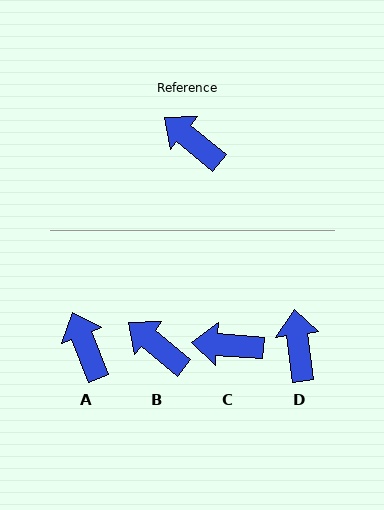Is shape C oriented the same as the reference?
No, it is off by about 35 degrees.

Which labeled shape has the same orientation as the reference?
B.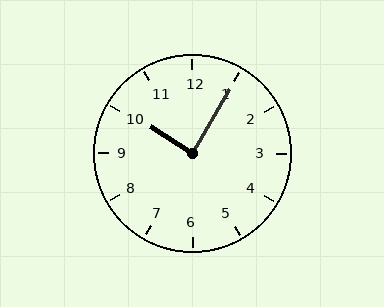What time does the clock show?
10:05.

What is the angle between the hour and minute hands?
Approximately 88 degrees.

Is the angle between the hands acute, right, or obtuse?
It is right.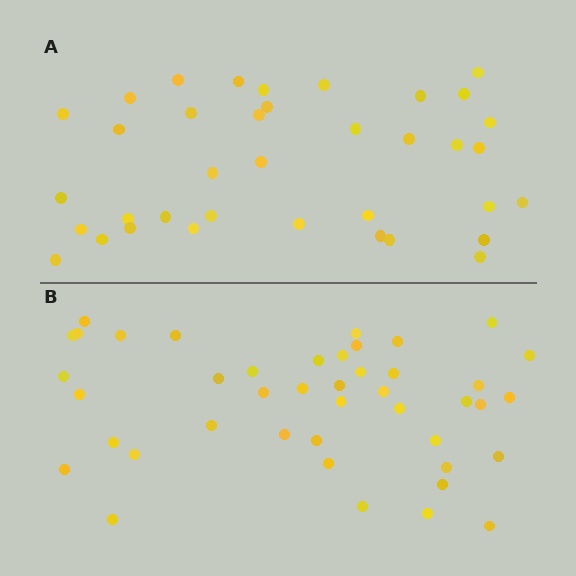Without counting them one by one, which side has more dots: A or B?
Region B (the bottom region) has more dots.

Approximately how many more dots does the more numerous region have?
Region B has about 6 more dots than region A.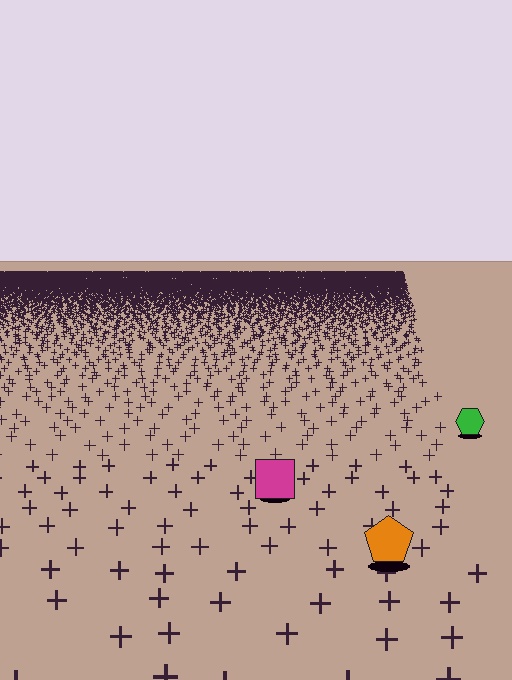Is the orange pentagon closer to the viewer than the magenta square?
Yes. The orange pentagon is closer — you can tell from the texture gradient: the ground texture is coarser near it.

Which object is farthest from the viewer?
The green hexagon is farthest from the viewer. It appears smaller and the ground texture around it is denser.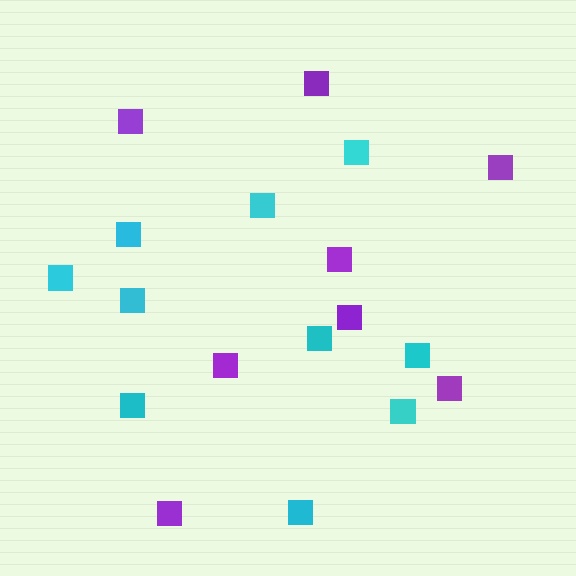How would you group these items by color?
There are 2 groups: one group of cyan squares (10) and one group of purple squares (8).